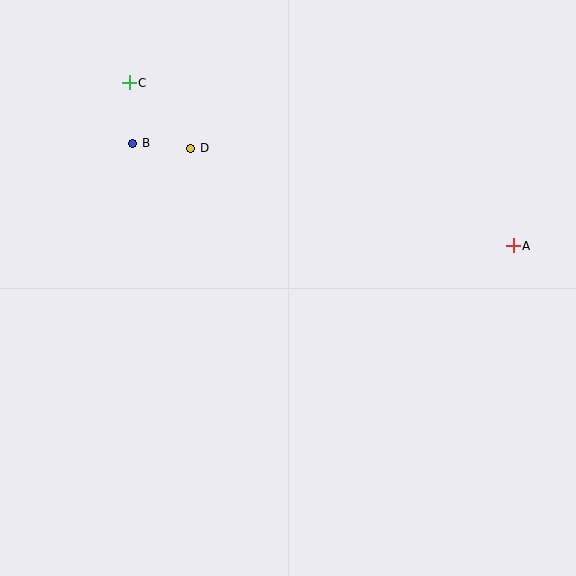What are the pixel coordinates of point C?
Point C is at (129, 83).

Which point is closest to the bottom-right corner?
Point A is closest to the bottom-right corner.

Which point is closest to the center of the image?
Point D at (191, 148) is closest to the center.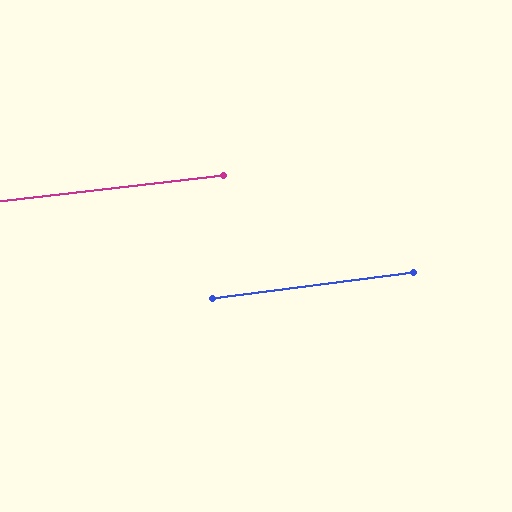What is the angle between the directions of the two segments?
Approximately 1 degree.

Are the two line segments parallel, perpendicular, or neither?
Parallel — their directions differ by only 0.9°.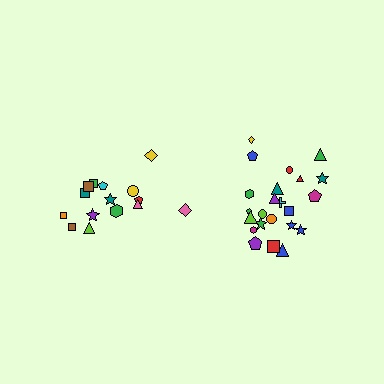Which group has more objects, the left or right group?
The right group.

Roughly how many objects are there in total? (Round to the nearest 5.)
Roughly 40 objects in total.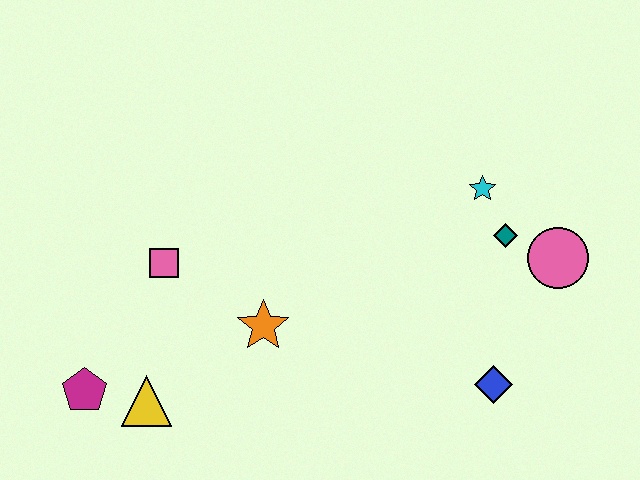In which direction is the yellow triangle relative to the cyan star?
The yellow triangle is to the left of the cyan star.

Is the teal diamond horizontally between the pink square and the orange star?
No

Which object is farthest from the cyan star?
The magenta pentagon is farthest from the cyan star.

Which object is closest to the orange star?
The pink square is closest to the orange star.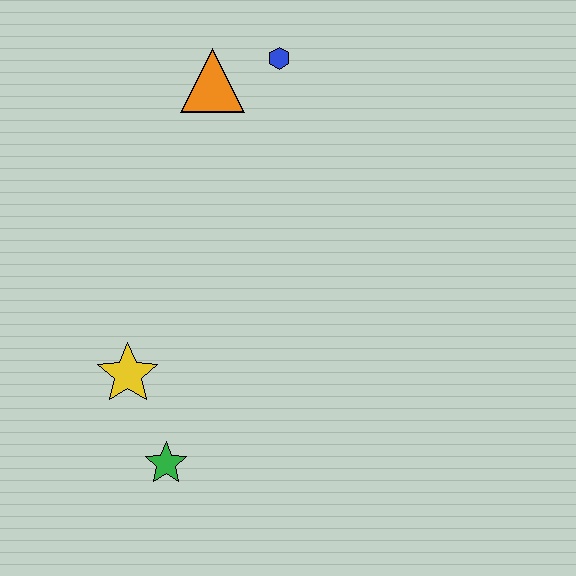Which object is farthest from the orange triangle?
The green star is farthest from the orange triangle.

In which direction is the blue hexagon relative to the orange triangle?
The blue hexagon is to the right of the orange triangle.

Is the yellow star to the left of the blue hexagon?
Yes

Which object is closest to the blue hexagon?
The orange triangle is closest to the blue hexagon.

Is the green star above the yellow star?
No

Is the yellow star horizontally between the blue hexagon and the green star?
No